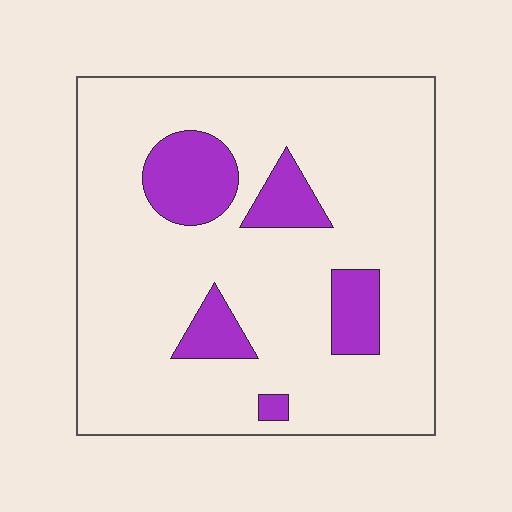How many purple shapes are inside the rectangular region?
5.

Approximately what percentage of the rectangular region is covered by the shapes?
Approximately 15%.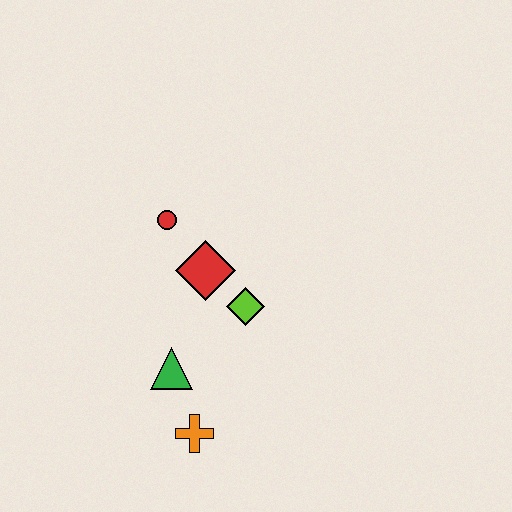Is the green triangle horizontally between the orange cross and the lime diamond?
No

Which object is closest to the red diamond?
The lime diamond is closest to the red diamond.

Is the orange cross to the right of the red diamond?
No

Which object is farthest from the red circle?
The orange cross is farthest from the red circle.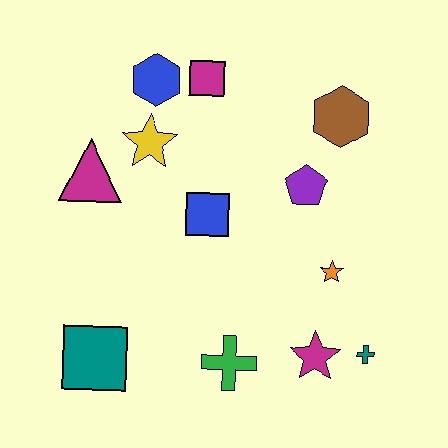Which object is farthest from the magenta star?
The blue hexagon is farthest from the magenta star.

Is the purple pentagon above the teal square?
Yes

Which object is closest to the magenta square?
The blue hexagon is closest to the magenta square.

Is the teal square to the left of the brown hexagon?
Yes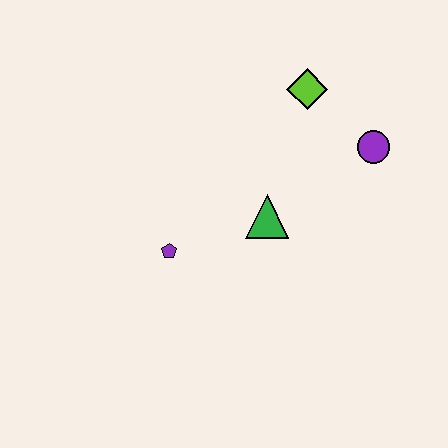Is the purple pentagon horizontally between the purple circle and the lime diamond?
No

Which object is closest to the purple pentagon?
The green triangle is closest to the purple pentagon.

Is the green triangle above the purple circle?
No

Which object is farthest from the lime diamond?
The purple pentagon is farthest from the lime diamond.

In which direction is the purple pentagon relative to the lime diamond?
The purple pentagon is below the lime diamond.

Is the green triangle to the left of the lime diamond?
Yes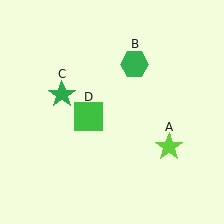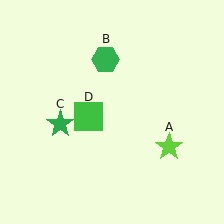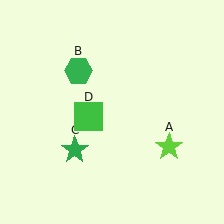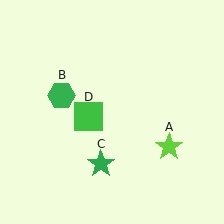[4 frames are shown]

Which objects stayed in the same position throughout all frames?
Lime star (object A) and green square (object D) remained stationary.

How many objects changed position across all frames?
2 objects changed position: green hexagon (object B), green star (object C).